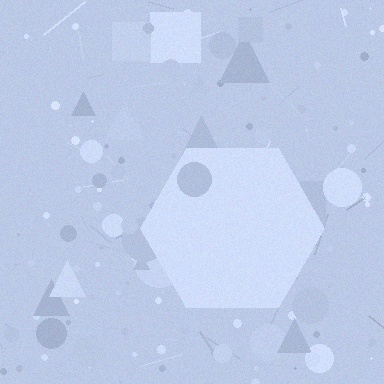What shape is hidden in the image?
A hexagon is hidden in the image.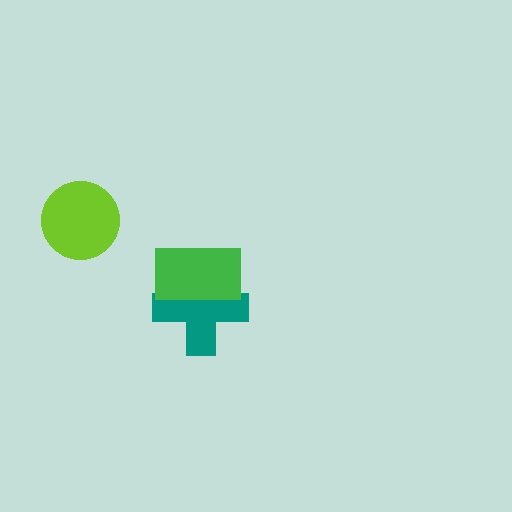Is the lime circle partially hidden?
No, no other shape covers it.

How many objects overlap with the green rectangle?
1 object overlaps with the green rectangle.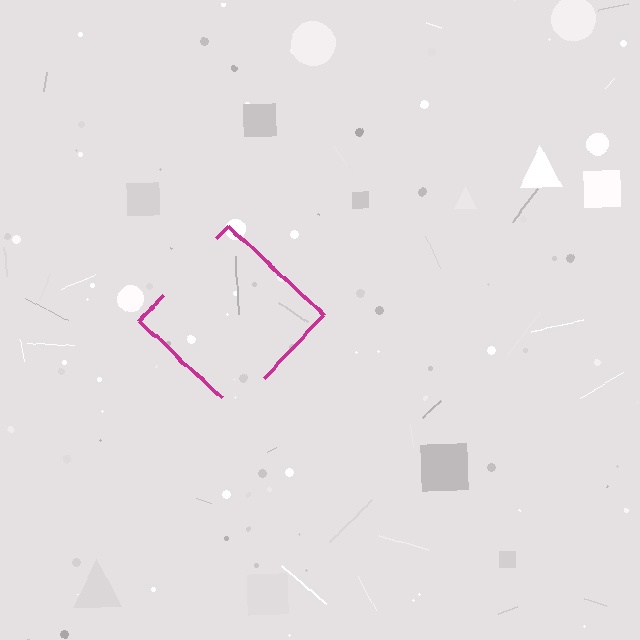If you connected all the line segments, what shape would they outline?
They would outline a diamond.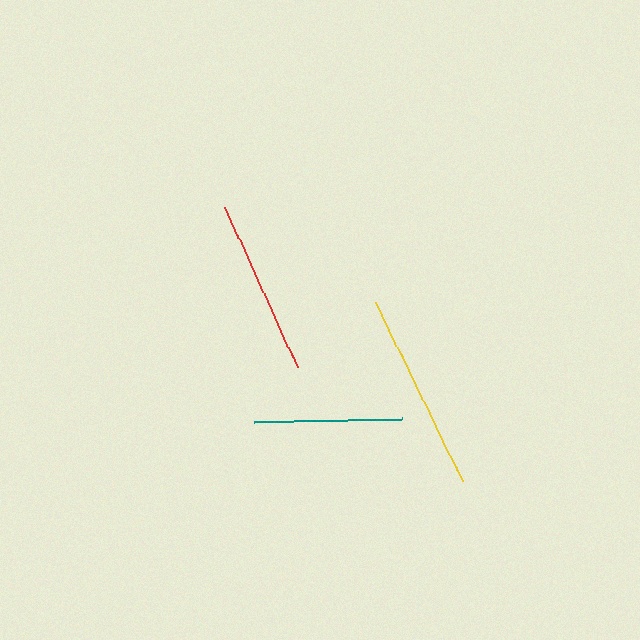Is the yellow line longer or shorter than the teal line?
The yellow line is longer than the teal line.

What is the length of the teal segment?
The teal segment is approximately 149 pixels long.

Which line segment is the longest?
The yellow line is the longest at approximately 200 pixels.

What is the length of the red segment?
The red segment is approximately 176 pixels long.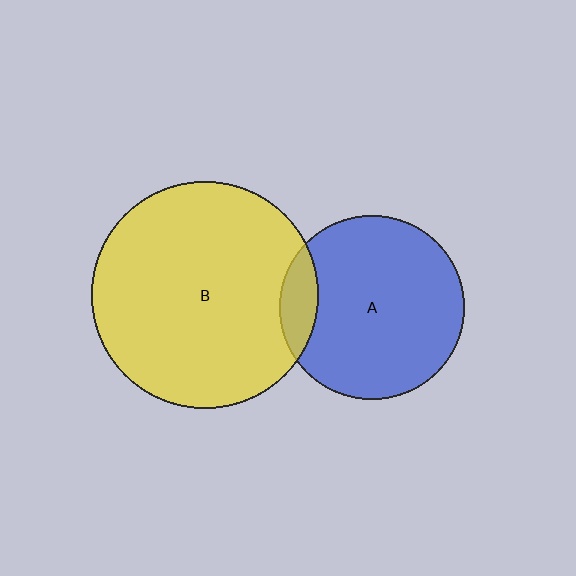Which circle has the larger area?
Circle B (yellow).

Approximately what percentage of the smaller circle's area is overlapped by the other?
Approximately 10%.